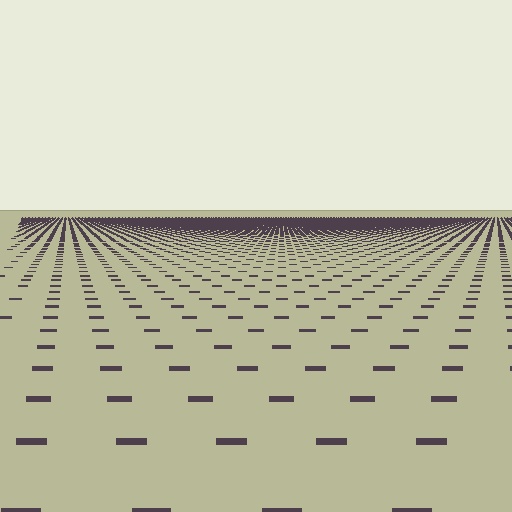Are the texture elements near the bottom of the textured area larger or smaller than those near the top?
Larger. Near the bottom, elements are closer to the viewer and appear at a bigger on-screen size.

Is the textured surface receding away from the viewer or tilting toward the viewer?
The surface is receding away from the viewer. Texture elements get smaller and denser toward the top.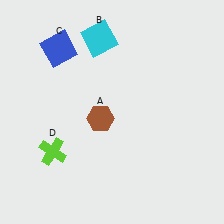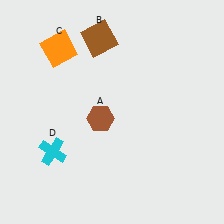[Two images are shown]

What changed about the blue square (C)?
In Image 1, C is blue. In Image 2, it changed to orange.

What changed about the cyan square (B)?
In Image 1, B is cyan. In Image 2, it changed to brown.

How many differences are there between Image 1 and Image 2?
There are 3 differences between the two images.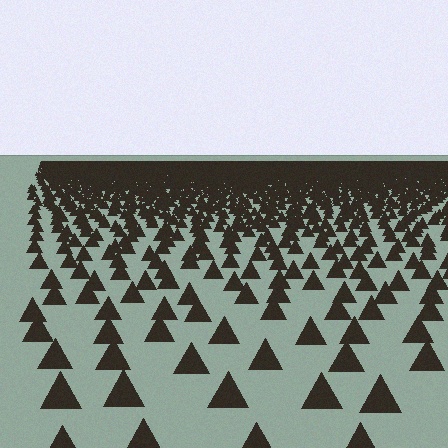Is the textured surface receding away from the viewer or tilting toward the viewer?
The surface is receding away from the viewer. Texture elements get smaller and denser toward the top.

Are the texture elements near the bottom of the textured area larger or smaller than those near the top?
Larger. Near the bottom, elements are closer to the viewer and appear at a bigger on-screen size.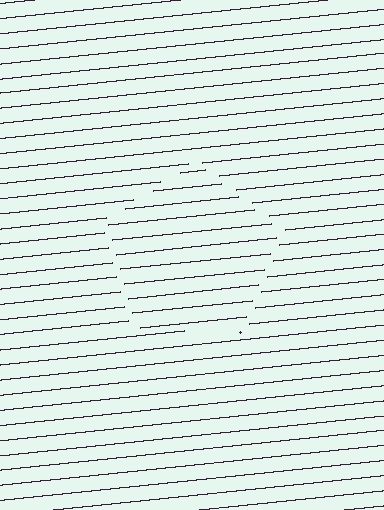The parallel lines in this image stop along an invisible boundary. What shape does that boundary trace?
An illusory pentagon. The interior of the shape contains the same grating, shifted by half a period — the contour is defined by the phase discontinuity where line-ends from the inner and outer gratings abut.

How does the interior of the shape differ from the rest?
The interior of the shape contains the same grating, shifted by half a period — the contour is defined by the phase discontinuity where line-ends from the inner and outer gratings abut.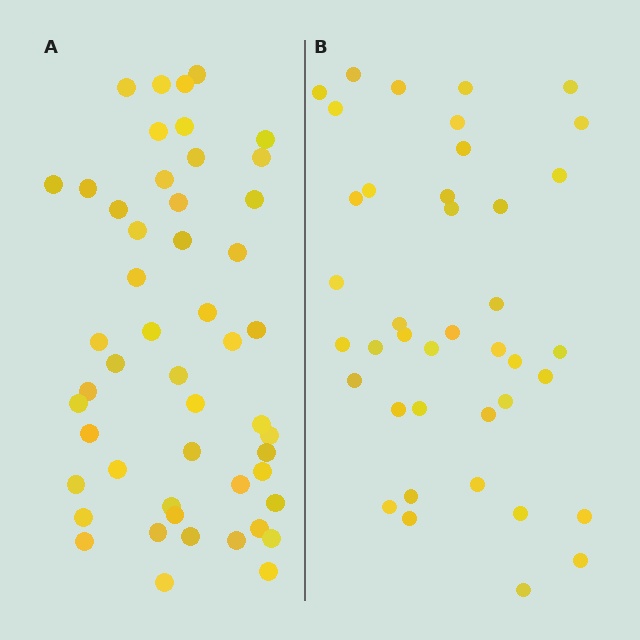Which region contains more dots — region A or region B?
Region A (the left region) has more dots.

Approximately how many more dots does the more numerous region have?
Region A has roughly 10 or so more dots than region B.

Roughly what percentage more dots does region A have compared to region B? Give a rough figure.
About 25% more.